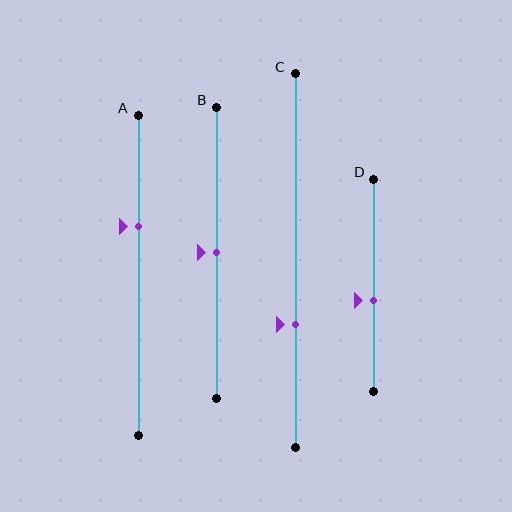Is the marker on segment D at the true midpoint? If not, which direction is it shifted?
No, the marker on segment D is shifted downward by about 7% of the segment length.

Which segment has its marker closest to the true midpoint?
Segment B has its marker closest to the true midpoint.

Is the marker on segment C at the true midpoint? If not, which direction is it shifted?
No, the marker on segment C is shifted downward by about 17% of the segment length.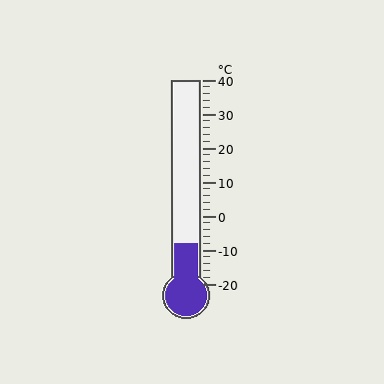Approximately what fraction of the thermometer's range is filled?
The thermometer is filled to approximately 20% of its range.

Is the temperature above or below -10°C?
The temperature is above -10°C.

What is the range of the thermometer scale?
The thermometer scale ranges from -20°C to 40°C.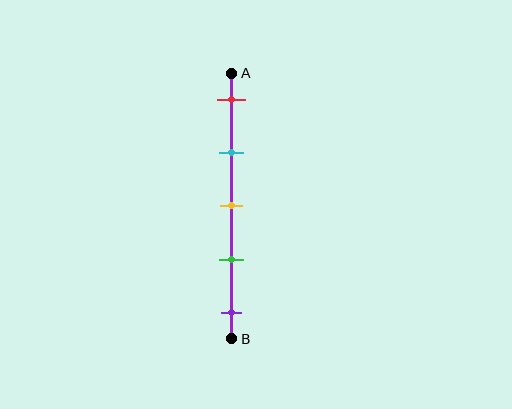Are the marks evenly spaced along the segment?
Yes, the marks are approximately evenly spaced.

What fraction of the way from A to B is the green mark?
The green mark is approximately 70% (0.7) of the way from A to B.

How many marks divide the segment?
There are 5 marks dividing the segment.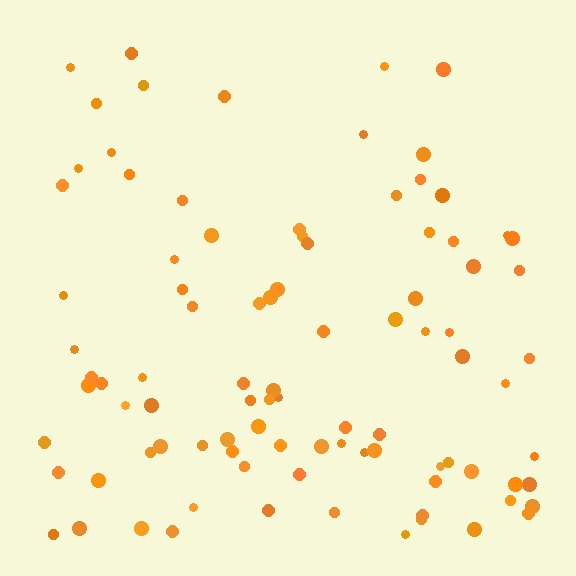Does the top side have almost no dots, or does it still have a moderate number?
Still a moderate number, just noticeably fewer than the bottom.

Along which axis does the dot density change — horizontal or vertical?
Vertical.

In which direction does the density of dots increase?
From top to bottom, with the bottom side densest.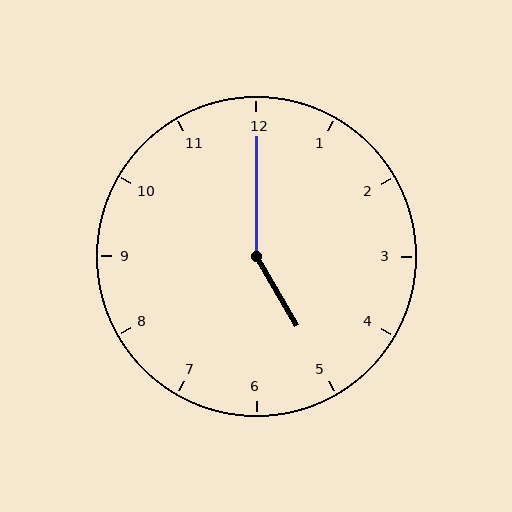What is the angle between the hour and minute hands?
Approximately 150 degrees.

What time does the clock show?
5:00.